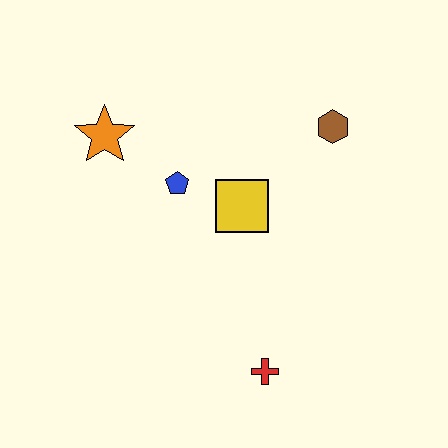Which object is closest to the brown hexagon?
The yellow square is closest to the brown hexagon.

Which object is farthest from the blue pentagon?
The red cross is farthest from the blue pentagon.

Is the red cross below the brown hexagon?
Yes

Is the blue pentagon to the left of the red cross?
Yes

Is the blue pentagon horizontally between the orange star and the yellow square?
Yes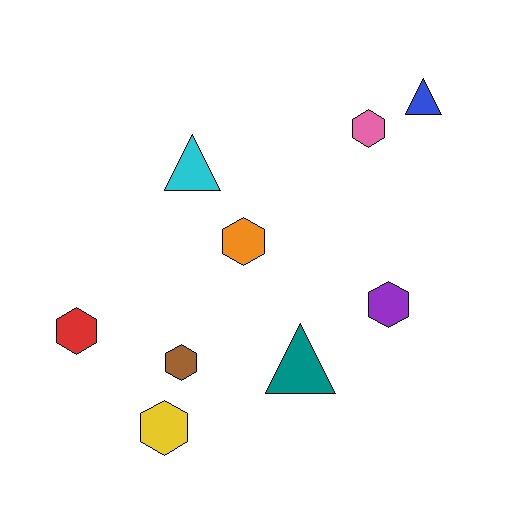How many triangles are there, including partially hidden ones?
There are 3 triangles.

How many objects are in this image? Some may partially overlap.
There are 9 objects.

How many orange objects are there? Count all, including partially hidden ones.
There is 1 orange object.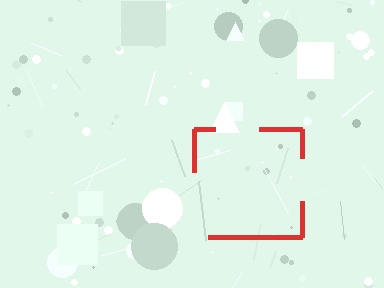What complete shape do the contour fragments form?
The contour fragments form a square.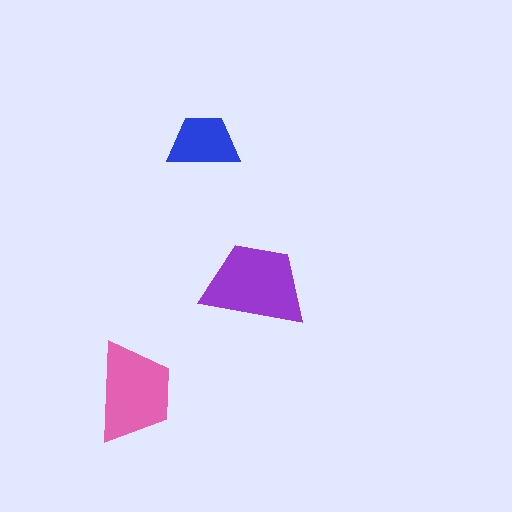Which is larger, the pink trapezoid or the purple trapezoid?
The purple one.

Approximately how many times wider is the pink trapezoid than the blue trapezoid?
About 1.5 times wider.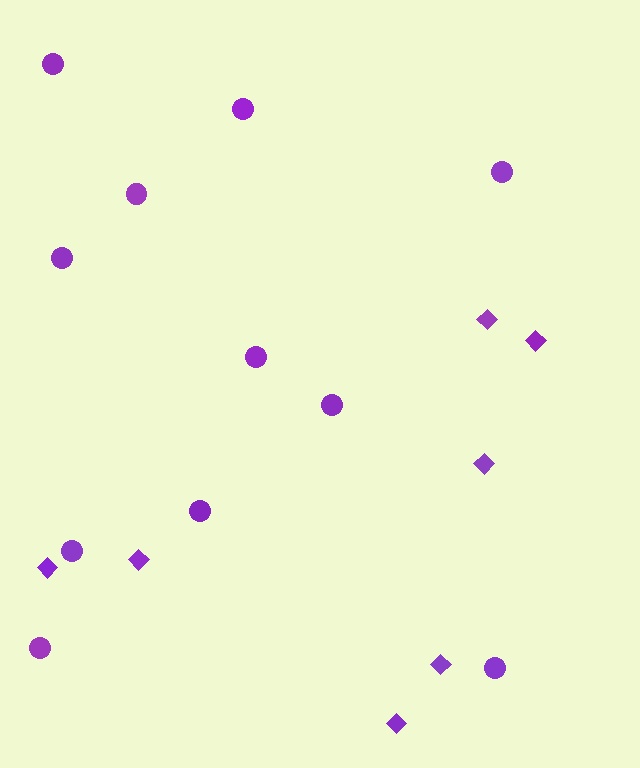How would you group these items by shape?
There are 2 groups: one group of circles (11) and one group of diamonds (7).